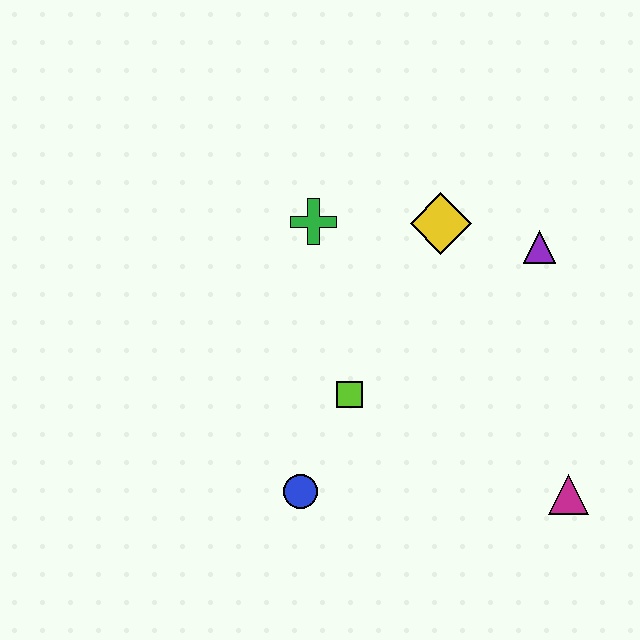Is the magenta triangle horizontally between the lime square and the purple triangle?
No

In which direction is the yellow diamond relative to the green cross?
The yellow diamond is to the right of the green cross.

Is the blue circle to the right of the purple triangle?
No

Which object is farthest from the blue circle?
The purple triangle is farthest from the blue circle.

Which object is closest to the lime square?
The blue circle is closest to the lime square.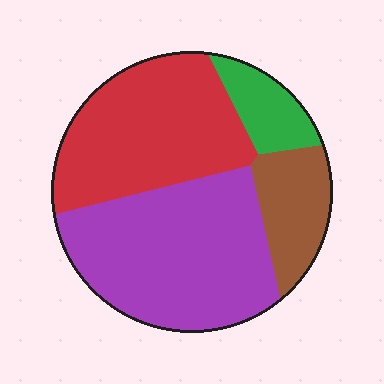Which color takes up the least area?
Green, at roughly 10%.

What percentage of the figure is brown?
Brown covers roughly 15% of the figure.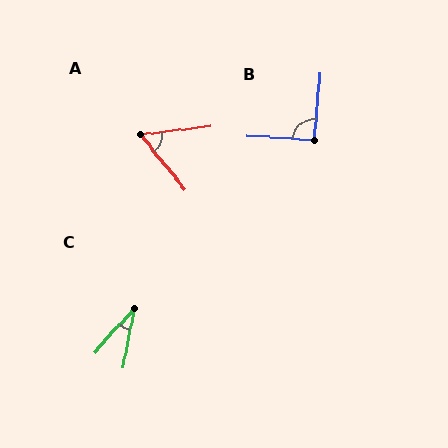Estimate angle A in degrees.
Approximately 58 degrees.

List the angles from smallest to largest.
C (31°), A (58°), B (90°).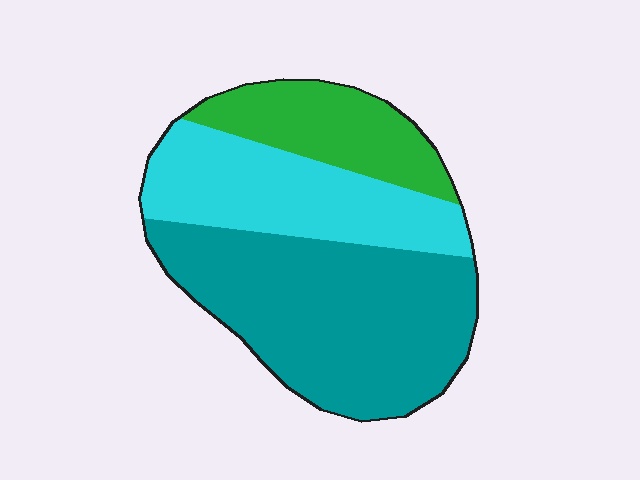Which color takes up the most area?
Teal, at roughly 50%.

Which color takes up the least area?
Green, at roughly 20%.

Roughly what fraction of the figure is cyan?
Cyan covers 30% of the figure.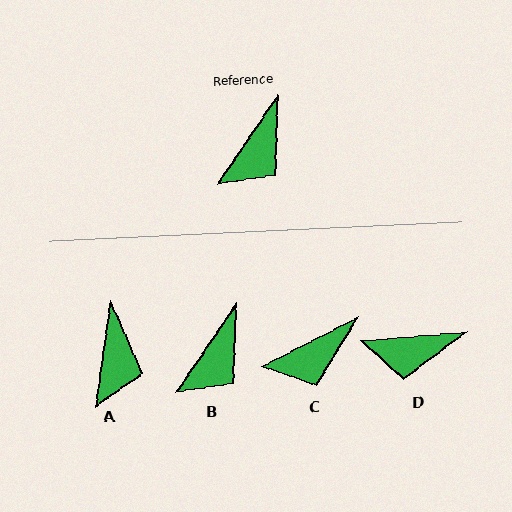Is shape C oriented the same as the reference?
No, it is off by about 29 degrees.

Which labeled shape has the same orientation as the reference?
B.